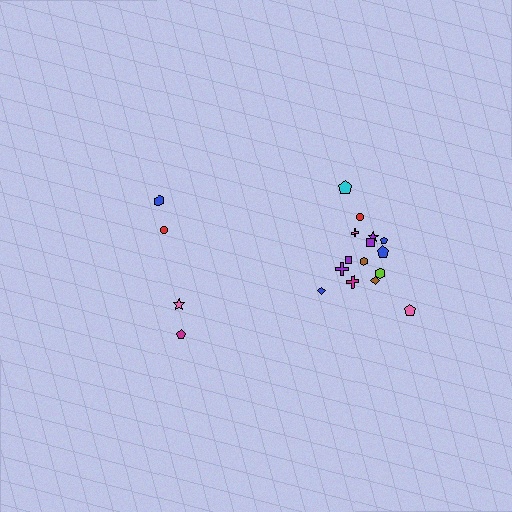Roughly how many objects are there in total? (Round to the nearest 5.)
Roughly 20 objects in total.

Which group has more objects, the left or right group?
The right group.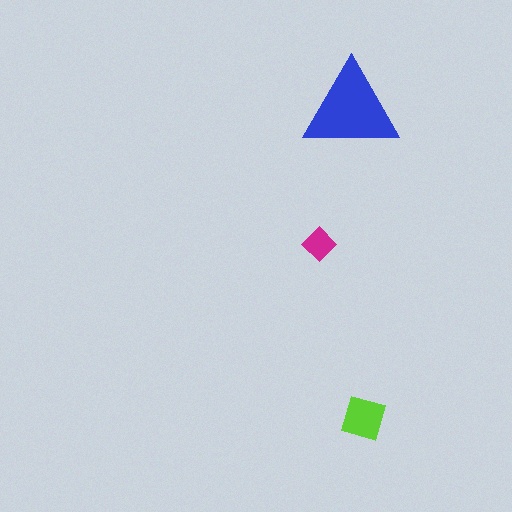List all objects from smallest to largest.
The magenta diamond, the lime square, the blue triangle.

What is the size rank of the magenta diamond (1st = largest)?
3rd.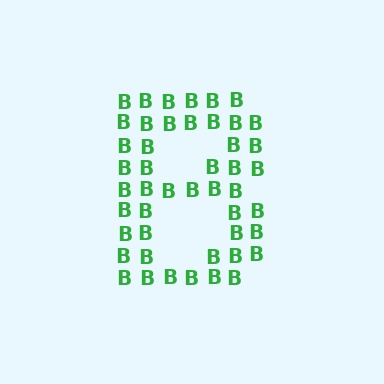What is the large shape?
The large shape is the letter B.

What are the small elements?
The small elements are letter B's.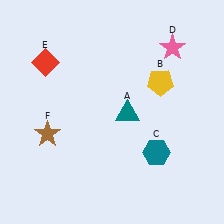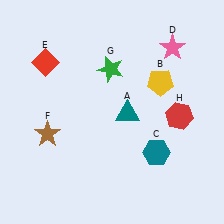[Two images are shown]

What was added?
A green star (G), a red hexagon (H) were added in Image 2.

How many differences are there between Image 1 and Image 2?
There are 2 differences between the two images.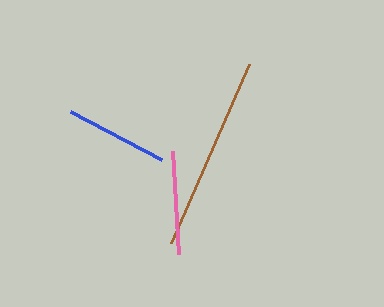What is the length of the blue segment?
The blue segment is approximately 102 pixels long.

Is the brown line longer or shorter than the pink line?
The brown line is longer than the pink line.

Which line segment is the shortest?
The blue line is the shortest at approximately 102 pixels.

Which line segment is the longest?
The brown line is the longest at approximately 196 pixels.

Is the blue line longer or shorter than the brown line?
The brown line is longer than the blue line.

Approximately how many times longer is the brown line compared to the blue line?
The brown line is approximately 1.9 times the length of the blue line.